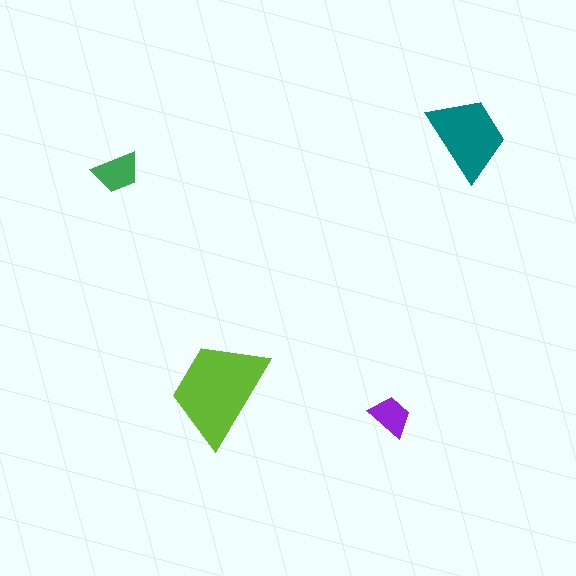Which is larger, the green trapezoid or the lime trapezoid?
The lime one.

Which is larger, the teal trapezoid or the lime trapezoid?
The lime one.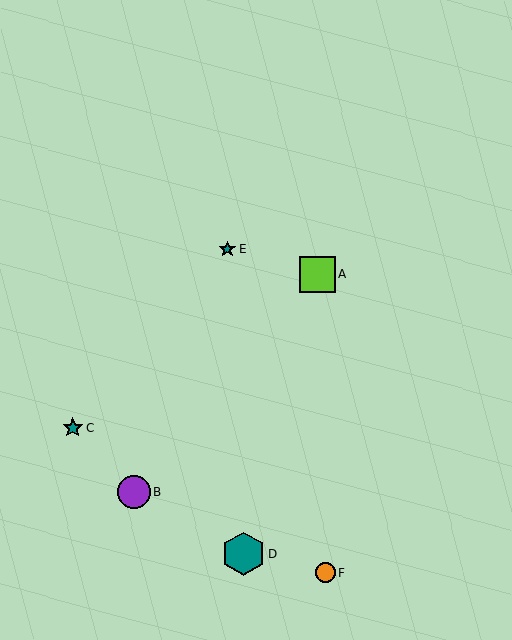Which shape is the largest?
The teal hexagon (labeled D) is the largest.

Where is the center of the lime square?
The center of the lime square is at (318, 275).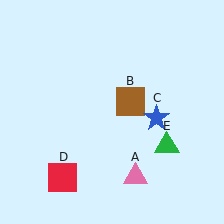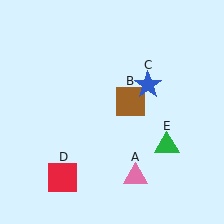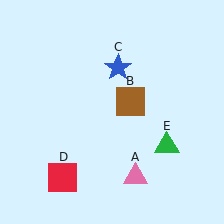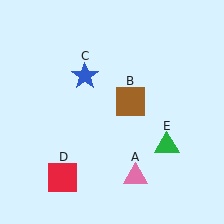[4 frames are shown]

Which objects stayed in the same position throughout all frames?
Pink triangle (object A) and brown square (object B) and red square (object D) and green triangle (object E) remained stationary.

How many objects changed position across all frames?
1 object changed position: blue star (object C).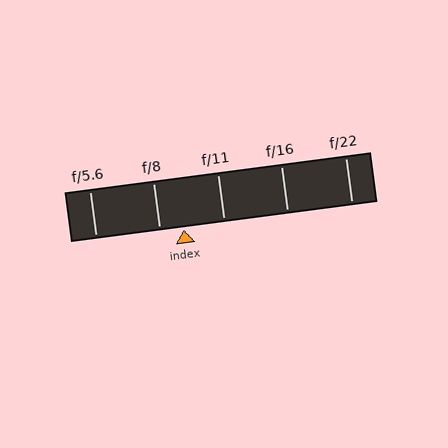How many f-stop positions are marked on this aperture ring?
There are 5 f-stop positions marked.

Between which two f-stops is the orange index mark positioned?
The index mark is between f/8 and f/11.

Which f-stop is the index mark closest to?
The index mark is closest to f/8.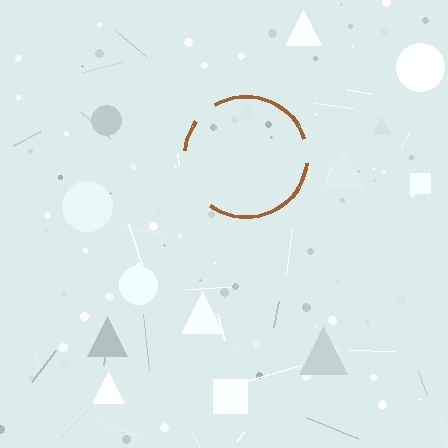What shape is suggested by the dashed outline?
The dashed outline suggests a circle.